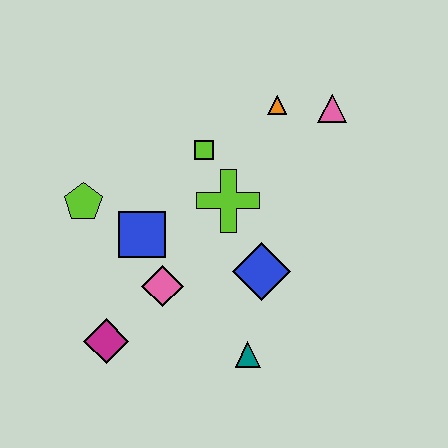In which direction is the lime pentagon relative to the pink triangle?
The lime pentagon is to the left of the pink triangle.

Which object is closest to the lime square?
The lime cross is closest to the lime square.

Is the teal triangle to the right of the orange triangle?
No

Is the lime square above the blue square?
Yes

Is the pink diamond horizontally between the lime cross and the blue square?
Yes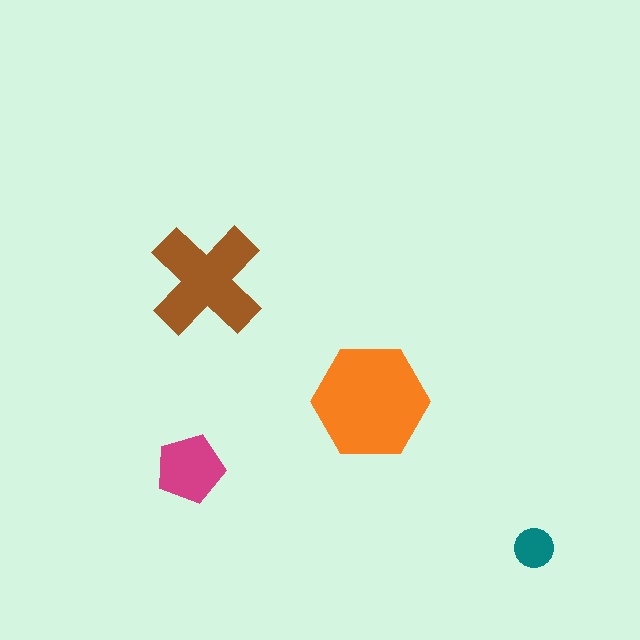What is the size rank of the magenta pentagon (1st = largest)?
3rd.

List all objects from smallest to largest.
The teal circle, the magenta pentagon, the brown cross, the orange hexagon.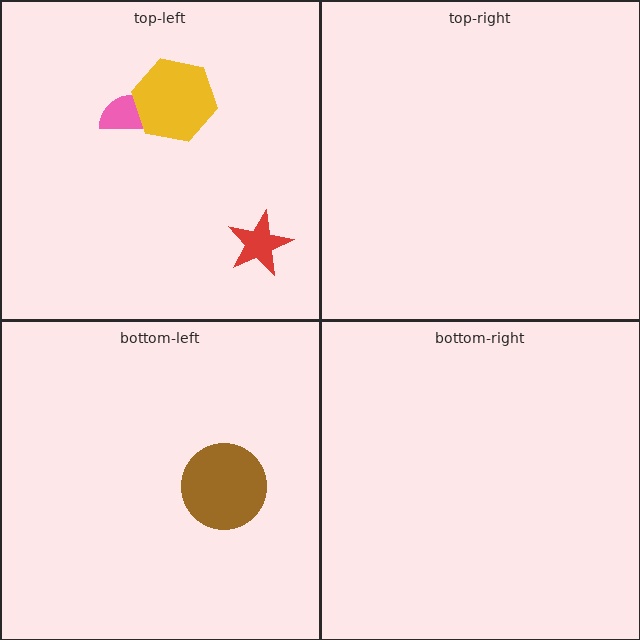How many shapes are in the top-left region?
3.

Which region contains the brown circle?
The bottom-left region.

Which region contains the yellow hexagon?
The top-left region.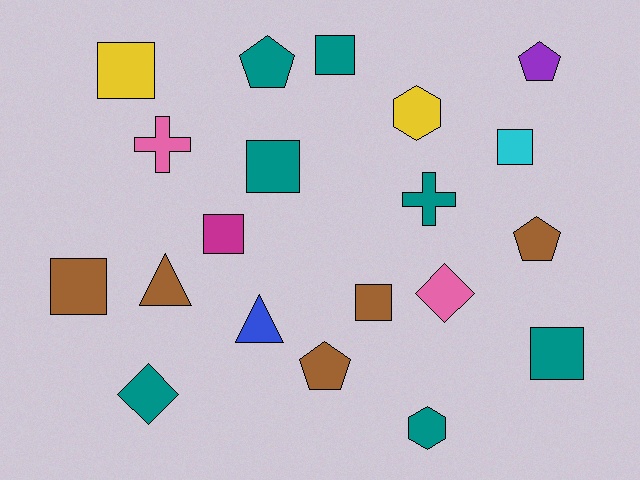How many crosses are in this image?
There are 2 crosses.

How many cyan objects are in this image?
There is 1 cyan object.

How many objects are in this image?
There are 20 objects.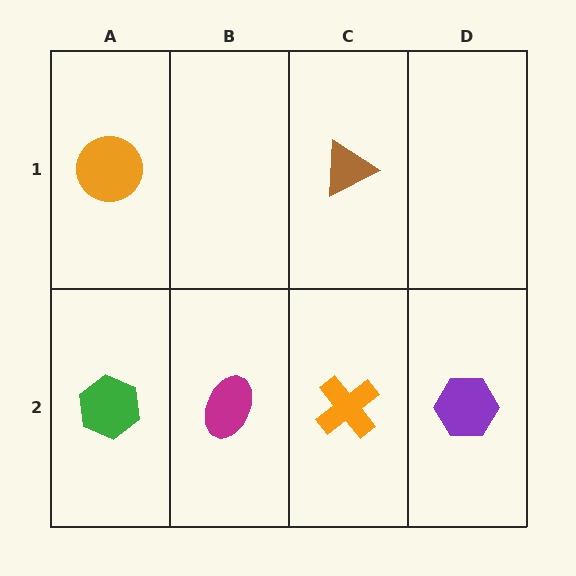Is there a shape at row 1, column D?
No, that cell is empty.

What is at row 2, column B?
A magenta ellipse.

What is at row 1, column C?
A brown triangle.